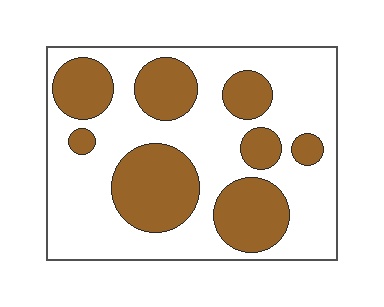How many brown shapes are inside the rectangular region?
8.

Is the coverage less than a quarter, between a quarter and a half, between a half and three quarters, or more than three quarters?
Between a quarter and a half.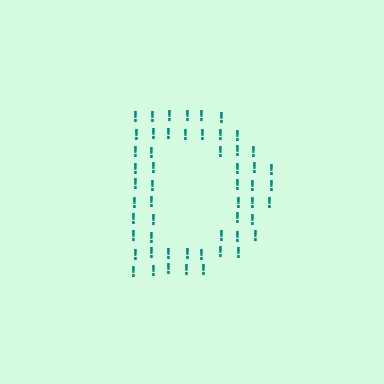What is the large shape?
The large shape is the letter D.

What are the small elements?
The small elements are exclamation marks.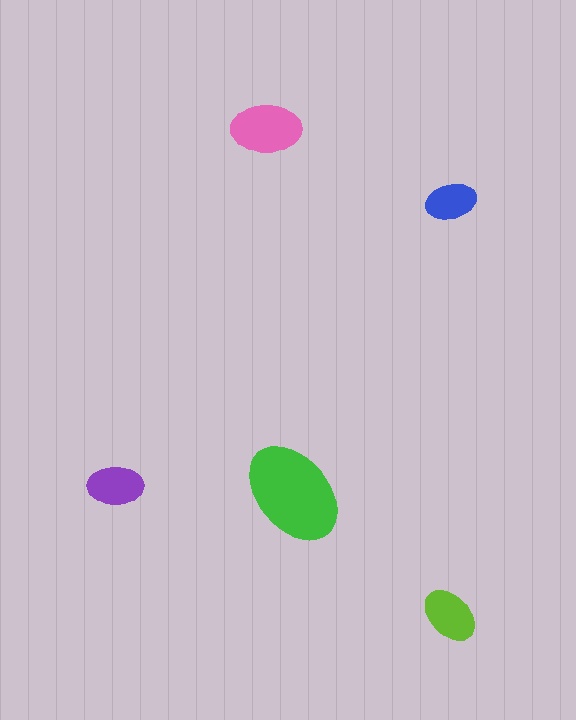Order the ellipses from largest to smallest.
the green one, the pink one, the lime one, the purple one, the blue one.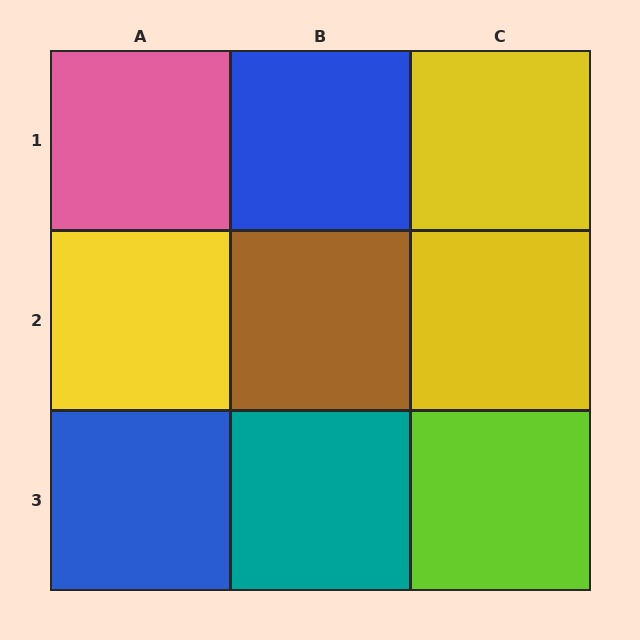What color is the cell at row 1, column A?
Pink.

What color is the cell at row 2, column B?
Brown.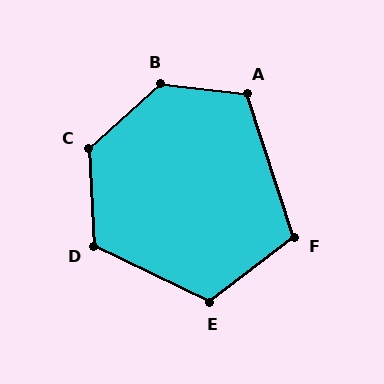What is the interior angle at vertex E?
Approximately 116 degrees (obtuse).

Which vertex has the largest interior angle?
B, at approximately 132 degrees.